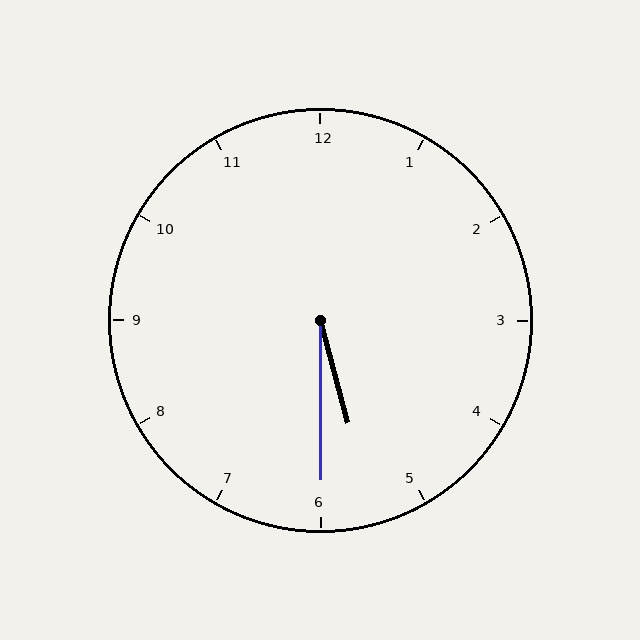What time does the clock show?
5:30.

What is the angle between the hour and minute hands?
Approximately 15 degrees.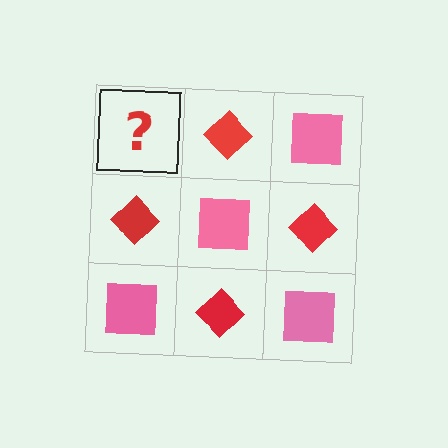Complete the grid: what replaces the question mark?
The question mark should be replaced with a pink square.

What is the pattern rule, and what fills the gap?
The rule is that it alternates pink square and red diamond in a checkerboard pattern. The gap should be filled with a pink square.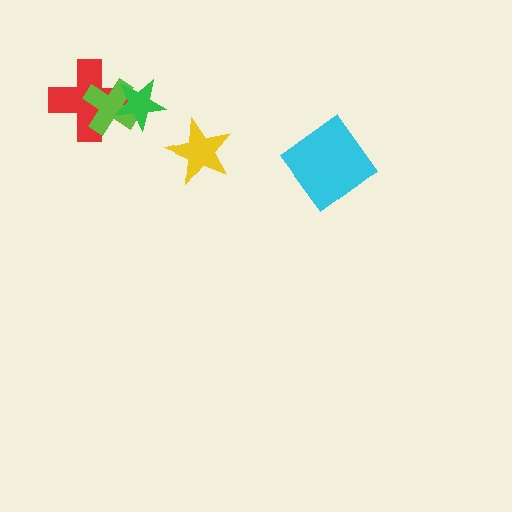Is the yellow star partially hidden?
No, no other shape covers it.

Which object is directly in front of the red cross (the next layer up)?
The lime cross is directly in front of the red cross.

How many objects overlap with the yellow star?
0 objects overlap with the yellow star.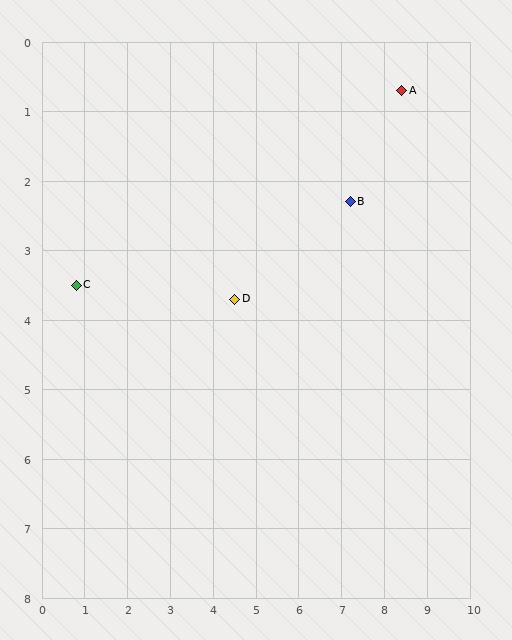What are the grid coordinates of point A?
Point A is at approximately (8.4, 0.7).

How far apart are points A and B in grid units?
Points A and B are about 2.0 grid units apart.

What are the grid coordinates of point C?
Point C is at approximately (0.8, 3.5).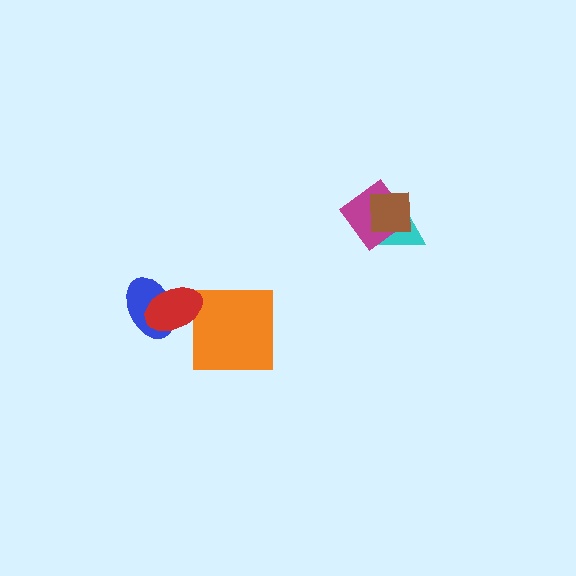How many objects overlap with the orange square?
0 objects overlap with the orange square.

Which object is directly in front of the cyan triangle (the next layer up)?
The magenta diamond is directly in front of the cyan triangle.